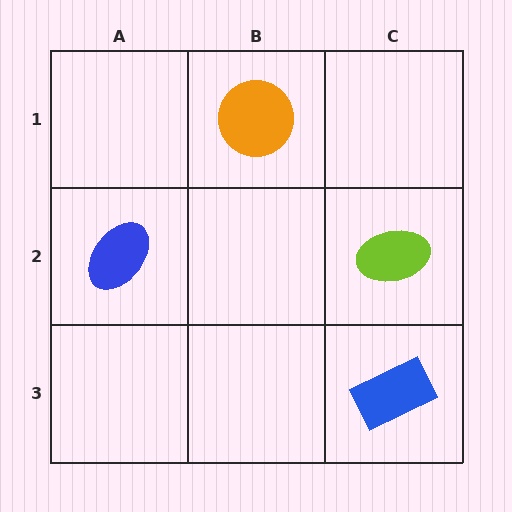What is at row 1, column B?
An orange circle.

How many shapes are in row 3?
1 shape.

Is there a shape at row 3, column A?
No, that cell is empty.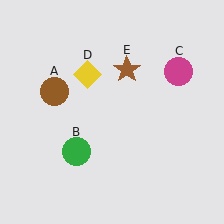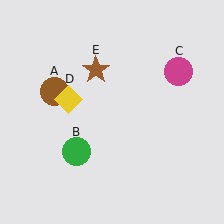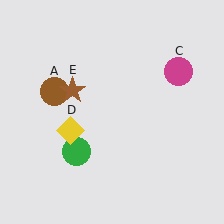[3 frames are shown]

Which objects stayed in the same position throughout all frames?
Brown circle (object A) and green circle (object B) and magenta circle (object C) remained stationary.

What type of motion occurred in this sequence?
The yellow diamond (object D), brown star (object E) rotated counterclockwise around the center of the scene.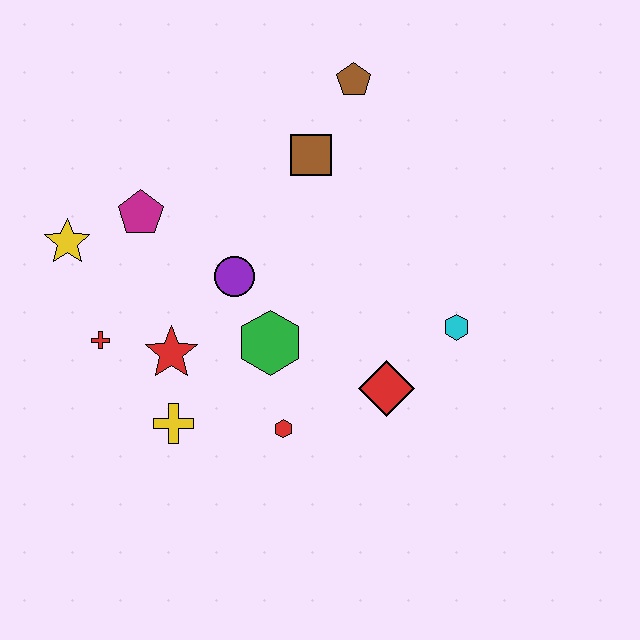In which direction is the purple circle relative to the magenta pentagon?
The purple circle is to the right of the magenta pentagon.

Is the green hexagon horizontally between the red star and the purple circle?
No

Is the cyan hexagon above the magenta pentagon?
No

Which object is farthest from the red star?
The brown pentagon is farthest from the red star.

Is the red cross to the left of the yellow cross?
Yes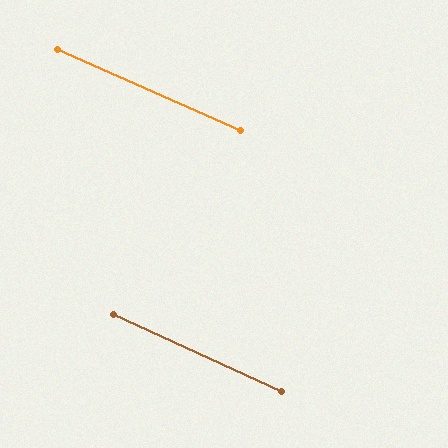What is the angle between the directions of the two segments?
Approximately 1 degree.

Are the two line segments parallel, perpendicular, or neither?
Parallel — their directions differ by only 1.1°.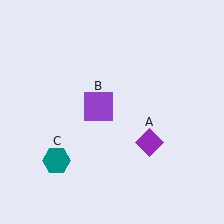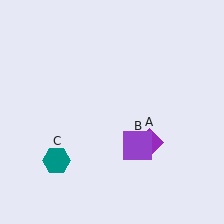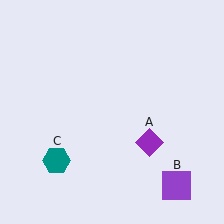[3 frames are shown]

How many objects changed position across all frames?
1 object changed position: purple square (object B).